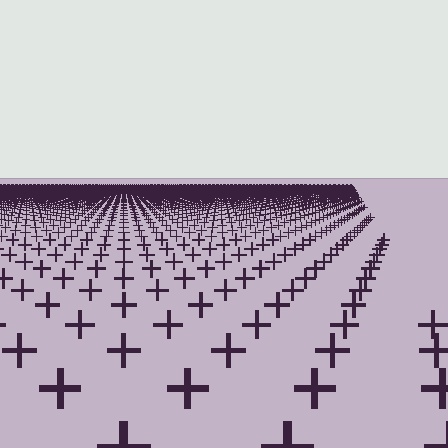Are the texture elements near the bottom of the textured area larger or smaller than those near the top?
Larger. Near the bottom, elements are closer to the viewer and appear at a bigger on-screen size.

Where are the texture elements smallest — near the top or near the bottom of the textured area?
Near the top.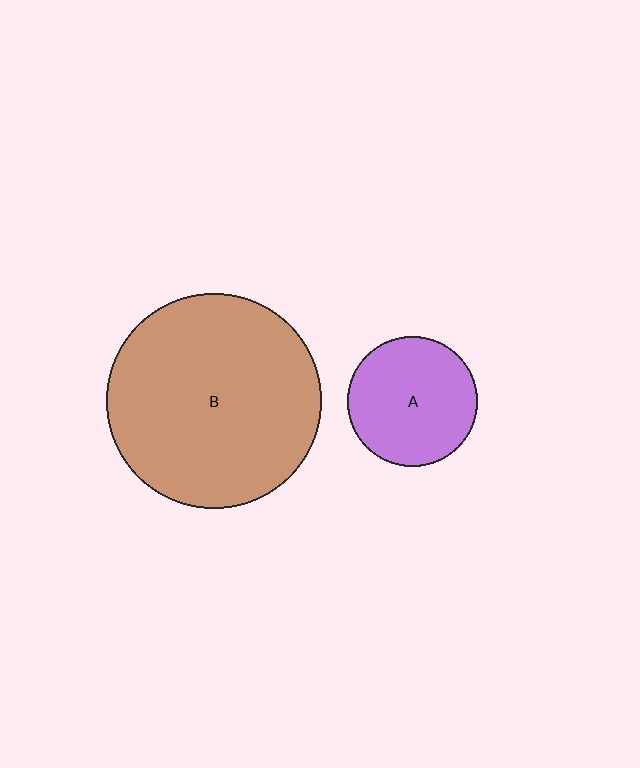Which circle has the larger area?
Circle B (brown).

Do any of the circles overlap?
No, none of the circles overlap.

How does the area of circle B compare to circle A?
Approximately 2.7 times.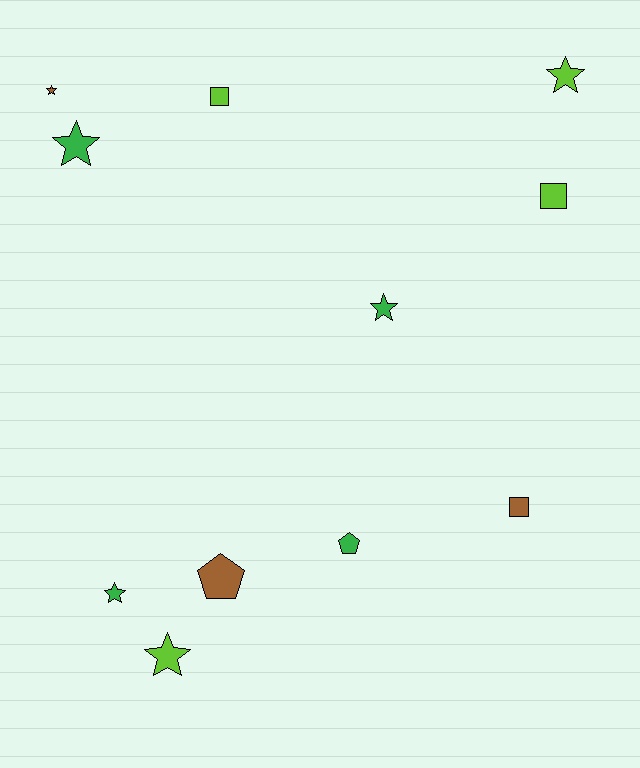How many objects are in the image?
There are 11 objects.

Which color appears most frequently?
Lime, with 4 objects.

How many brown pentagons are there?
There is 1 brown pentagon.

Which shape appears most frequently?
Star, with 6 objects.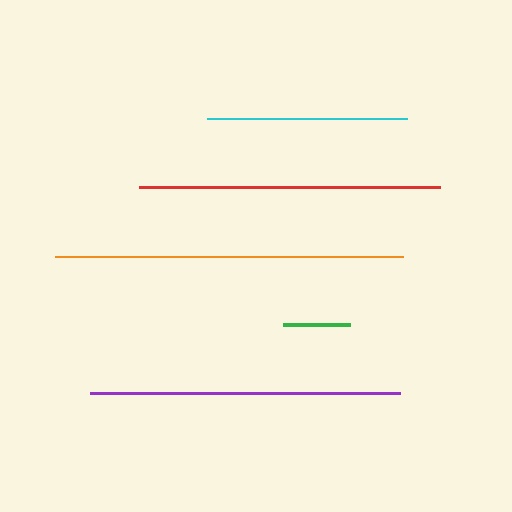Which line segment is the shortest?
The green line is the shortest at approximately 66 pixels.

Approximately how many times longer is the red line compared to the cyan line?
The red line is approximately 1.5 times the length of the cyan line.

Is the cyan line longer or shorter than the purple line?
The purple line is longer than the cyan line.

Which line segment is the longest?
The orange line is the longest at approximately 347 pixels.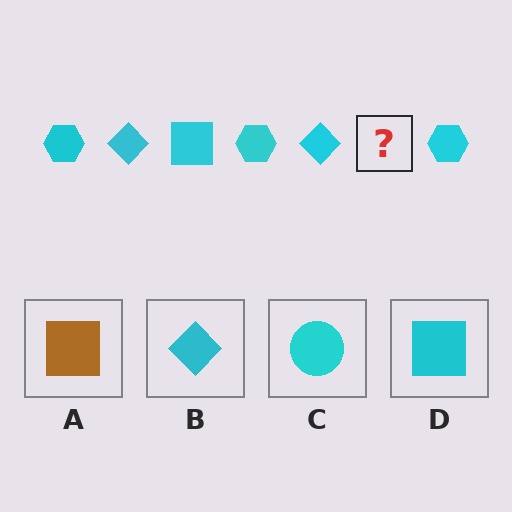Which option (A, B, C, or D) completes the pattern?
D.